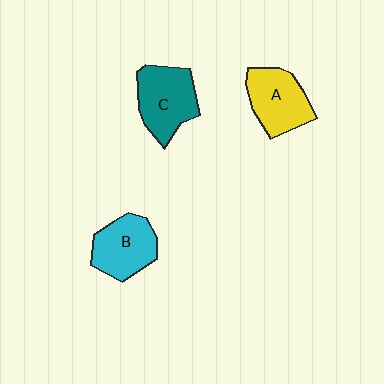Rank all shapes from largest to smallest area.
From largest to smallest: C (teal), A (yellow), B (cyan).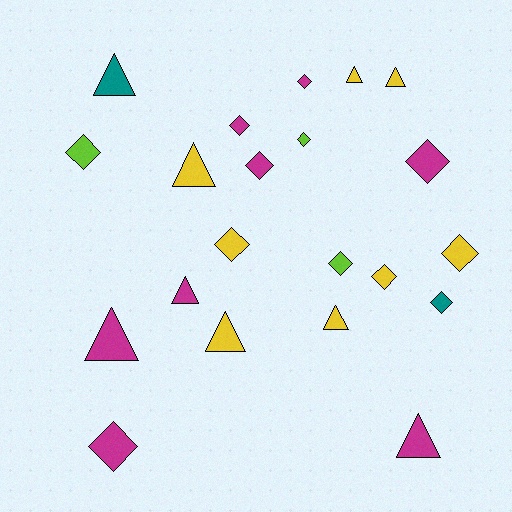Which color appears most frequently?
Yellow, with 8 objects.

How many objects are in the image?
There are 21 objects.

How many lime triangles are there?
There are no lime triangles.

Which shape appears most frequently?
Diamond, with 12 objects.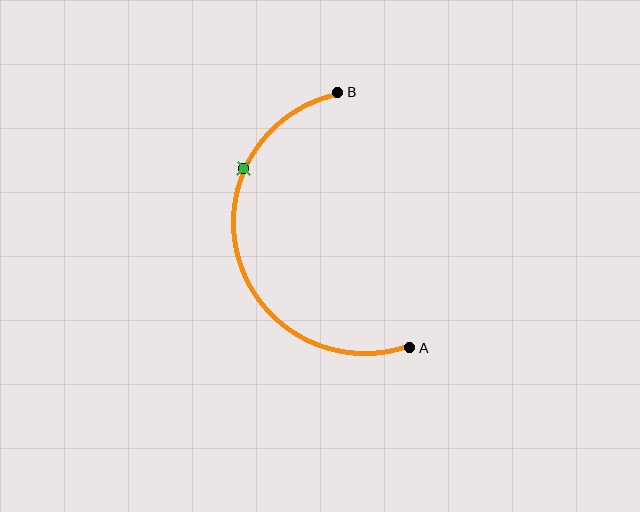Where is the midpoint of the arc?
The arc midpoint is the point on the curve farthest from the straight line joining A and B. It sits to the left of that line.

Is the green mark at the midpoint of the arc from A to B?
No. The green mark lies on the arc but is closer to endpoint B. The arc midpoint would be at the point on the curve equidistant along the arc from both A and B.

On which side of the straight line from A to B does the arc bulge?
The arc bulges to the left of the straight line connecting A and B.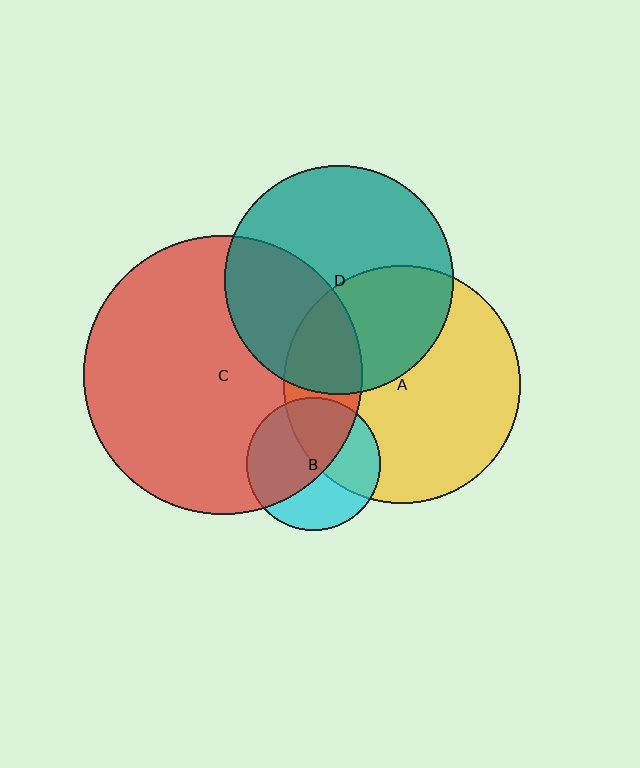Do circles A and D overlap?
Yes.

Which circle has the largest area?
Circle C (red).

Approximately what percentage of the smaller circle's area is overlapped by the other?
Approximately 40%.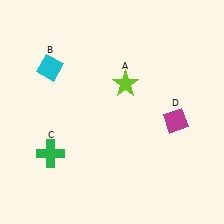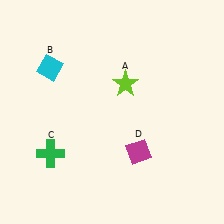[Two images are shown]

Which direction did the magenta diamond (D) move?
The magenta diamond (D) moved left.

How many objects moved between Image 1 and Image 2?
1 object moved between the two images.